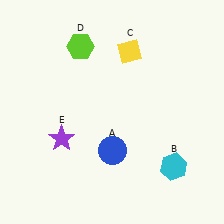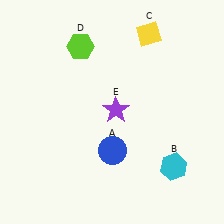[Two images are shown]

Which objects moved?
The objects that moved are: the yellow diamond (C), the purple star (E).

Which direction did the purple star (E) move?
The purple star (E) moved right.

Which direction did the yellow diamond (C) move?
The yellow diamond (C) moved right.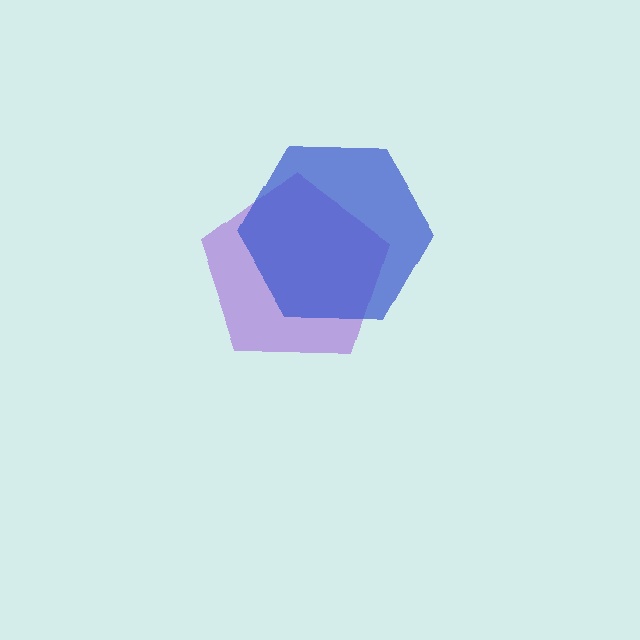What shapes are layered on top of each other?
The layered shapes are: a purple pentagon, a blue hexagon.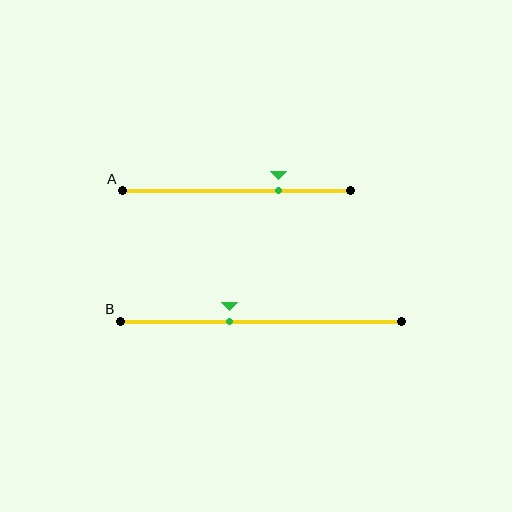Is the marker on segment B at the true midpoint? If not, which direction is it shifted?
No, the marker on segment B is shifted to the left by about 11% of the segment length.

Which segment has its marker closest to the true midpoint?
Segment B has its marker closest to the true midpoint.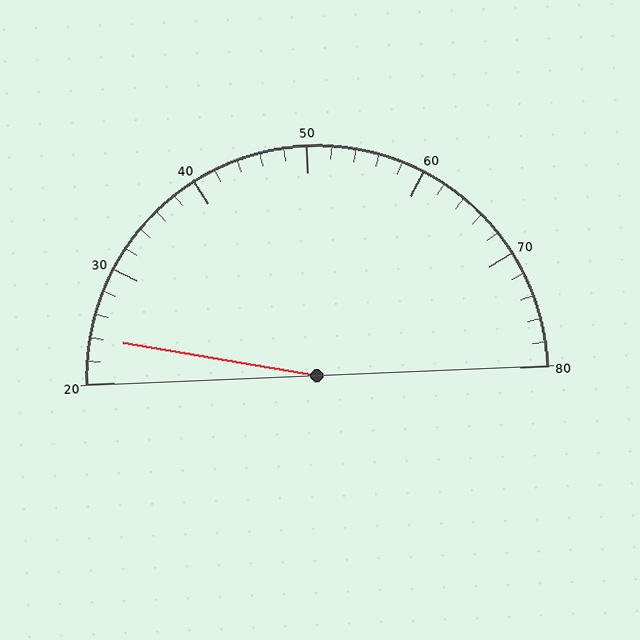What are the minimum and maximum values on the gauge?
The gauge ranges from 20 to 80.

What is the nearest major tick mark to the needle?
The nearest major tick mark is 20.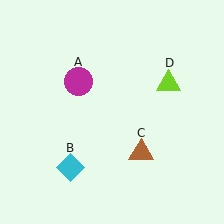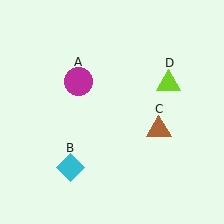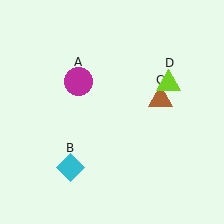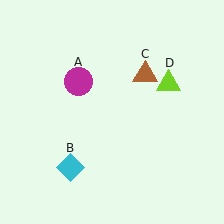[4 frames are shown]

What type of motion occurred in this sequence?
The brown triangle (object C) rotated counterclockwise around the center of the scene.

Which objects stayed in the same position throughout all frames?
Magenta circle (object A) and cyan diamond (object B) and lime triangle (object D) remained stationary.